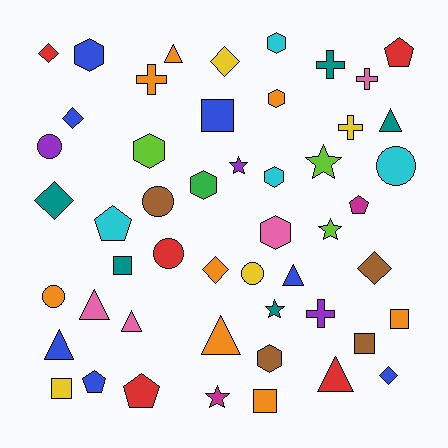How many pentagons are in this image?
There are 5 pentagons.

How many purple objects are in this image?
There are 3 purple objects.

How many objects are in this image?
There are 50 objects.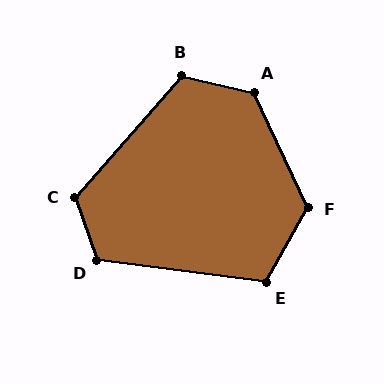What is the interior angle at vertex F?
Approximately 126 degrees (obtuse).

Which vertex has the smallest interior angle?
E, at approximately 112 degrees.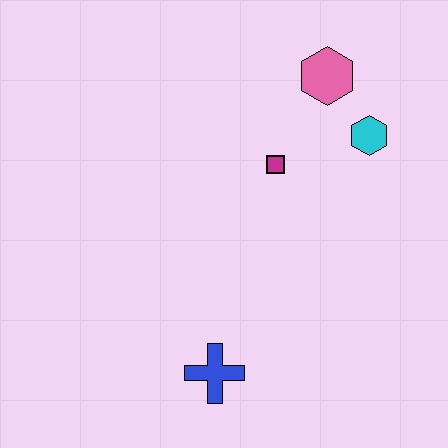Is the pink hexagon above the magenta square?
Yes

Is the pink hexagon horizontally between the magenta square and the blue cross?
No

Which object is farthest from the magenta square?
The blue cross is farthest from the magenta square.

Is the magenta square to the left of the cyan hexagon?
Yes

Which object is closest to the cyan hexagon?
The pink hexagon is closest to the cyan hexagon.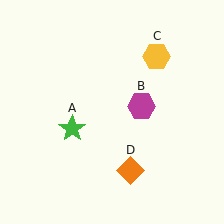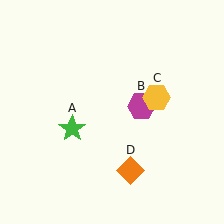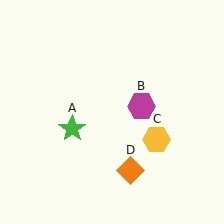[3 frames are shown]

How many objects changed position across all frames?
1 object changed position: yellow hexagon (object C).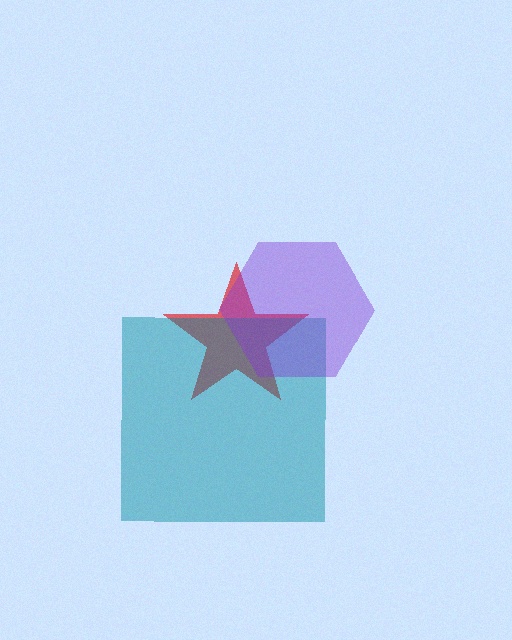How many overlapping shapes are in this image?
There are 3 overlapping shapes in the image.